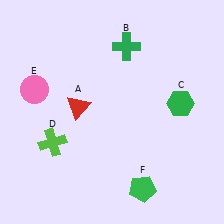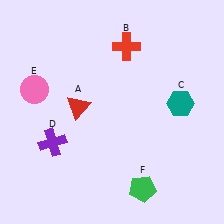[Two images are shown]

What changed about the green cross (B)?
In Image 1, B is green. In Image 2, it changed to red.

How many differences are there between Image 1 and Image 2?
There are 3 differences between the two images.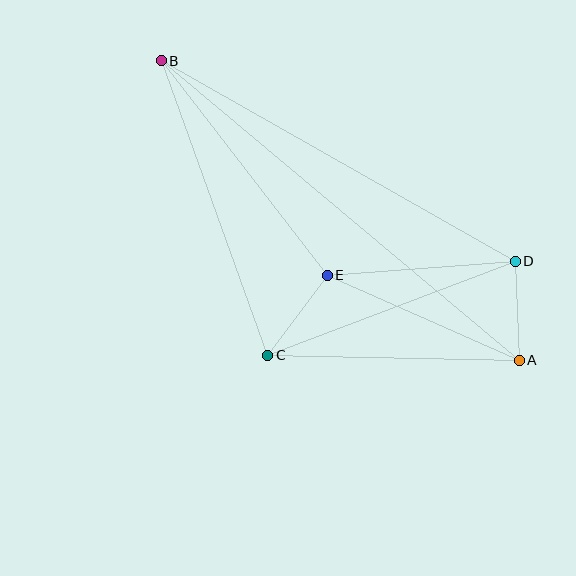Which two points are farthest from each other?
Points A and B are farthest from each other.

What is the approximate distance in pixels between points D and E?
The distance between D and E is approximately 188 pixels.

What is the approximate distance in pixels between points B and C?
The distance between B and C is approximately 313 pixels.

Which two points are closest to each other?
Points A and D are closest to each other.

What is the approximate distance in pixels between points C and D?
The distance between C and D is approximately 265 pixels.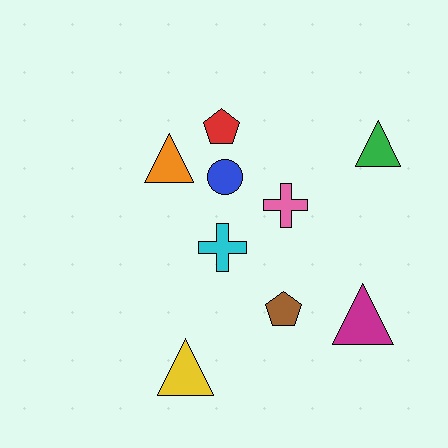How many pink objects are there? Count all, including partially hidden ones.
There is 1 pink object.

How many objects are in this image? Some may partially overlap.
There are 9 objects.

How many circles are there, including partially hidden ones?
There is 1 circle.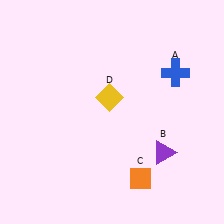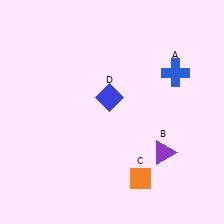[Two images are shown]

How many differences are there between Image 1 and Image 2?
There is 1 difference between the two images.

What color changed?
The diamond (D) changed from yellow in Image 1 to blue in Image 2.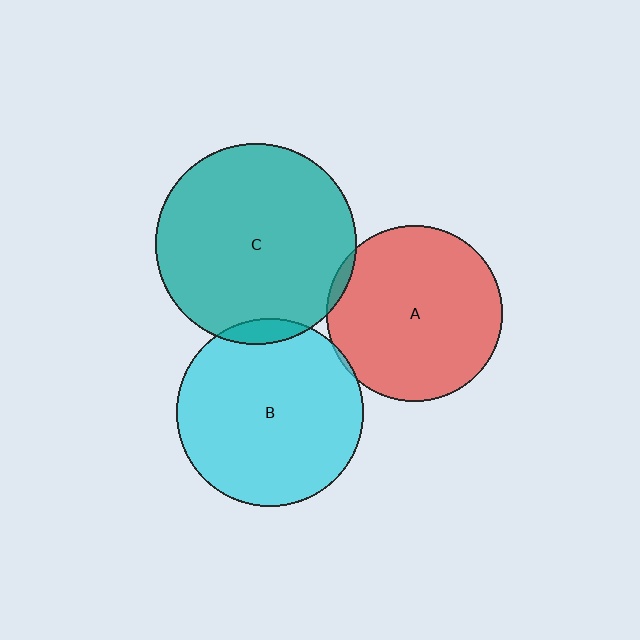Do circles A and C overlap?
Yes.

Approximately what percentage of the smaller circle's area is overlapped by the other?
Approximately 5%.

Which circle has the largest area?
Circle C (teal).